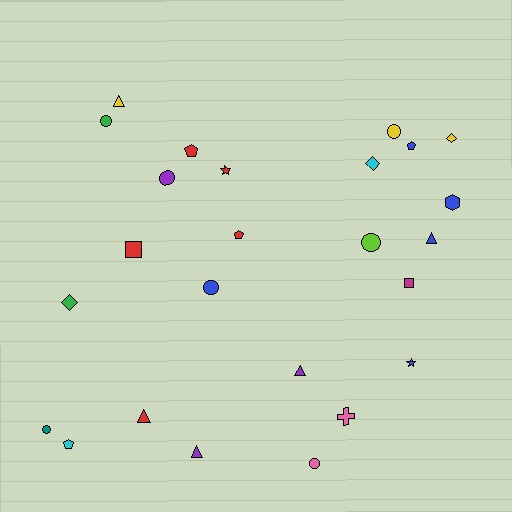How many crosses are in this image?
There is 1 cross.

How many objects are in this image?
There are 25 objects.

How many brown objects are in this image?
There are no brown objects.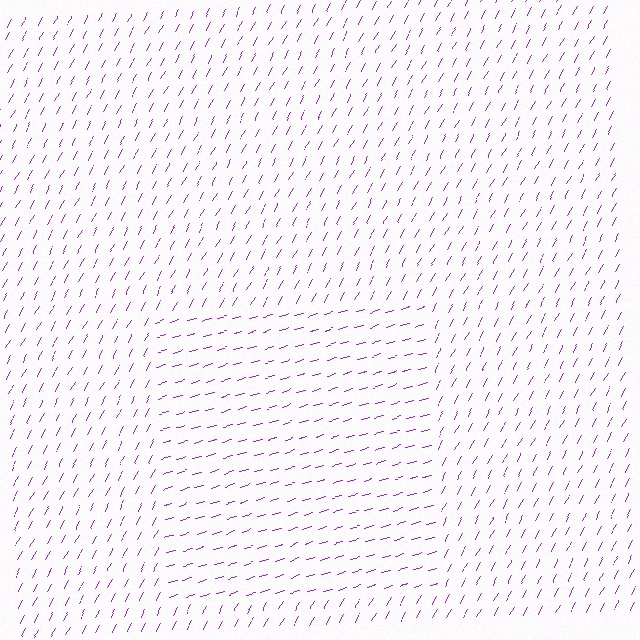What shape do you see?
I see a rectangle.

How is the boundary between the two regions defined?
The boundary is defined purely by a change in line orientation (approximately 45 degrees difference). All lines are the same color and thickness.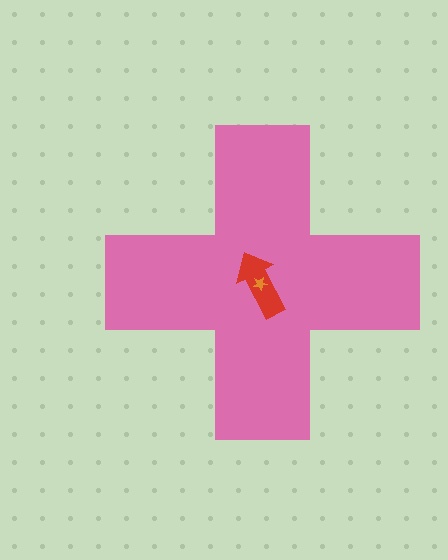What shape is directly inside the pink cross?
The red arrow.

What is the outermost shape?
The pink cross.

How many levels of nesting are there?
3.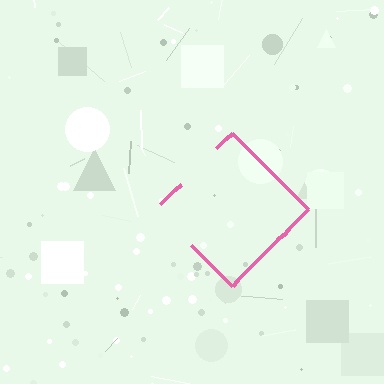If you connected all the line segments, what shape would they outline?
They would outline a diamond.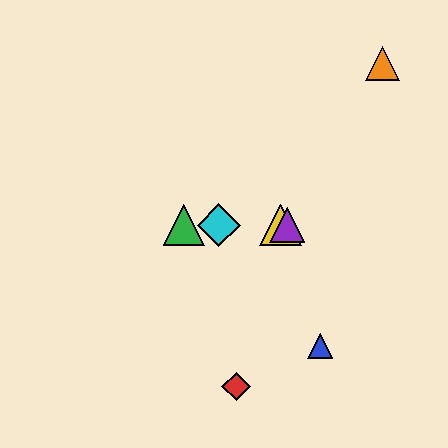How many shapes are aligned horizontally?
4 shapes (the green triangle, the yellow triangle, the purple triangle, the cyan diamond) are aligned horizontally.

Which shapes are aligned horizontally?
The green triangle, the yellow triangle, the purple triangle, the cyan diamond are aligned horizontally.